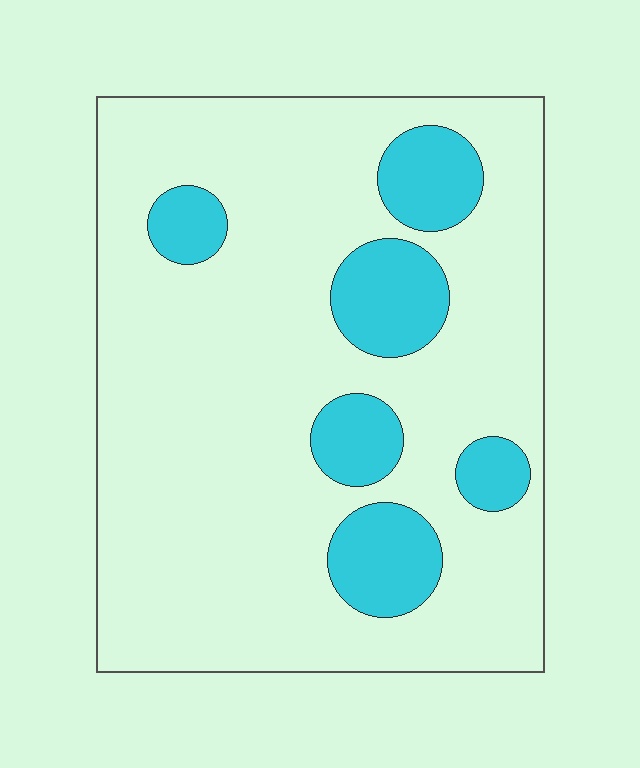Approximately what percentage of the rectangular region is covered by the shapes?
Approximately 20%.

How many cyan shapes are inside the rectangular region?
6.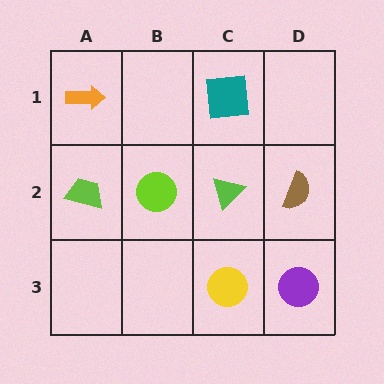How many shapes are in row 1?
2 shapes.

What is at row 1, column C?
A teal square.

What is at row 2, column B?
A lime circle.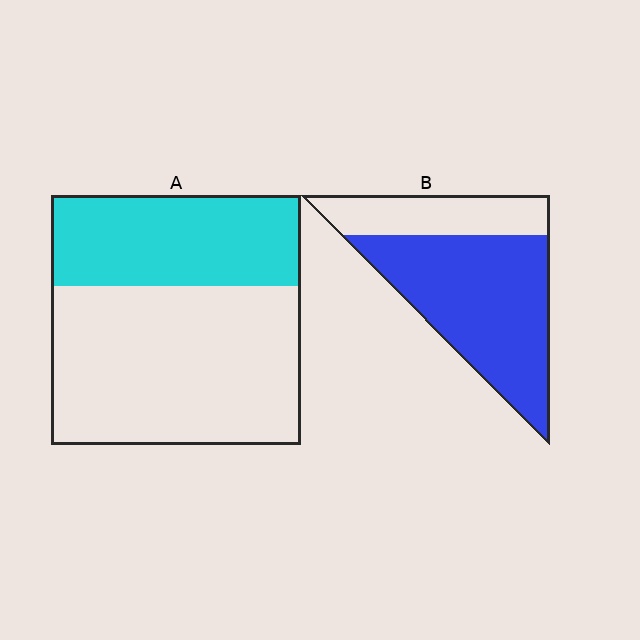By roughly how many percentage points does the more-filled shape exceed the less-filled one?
By roughly 35 percentage points (B over A).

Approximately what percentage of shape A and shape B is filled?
A is approximately 35% and B is approximately 70%.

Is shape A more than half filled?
No.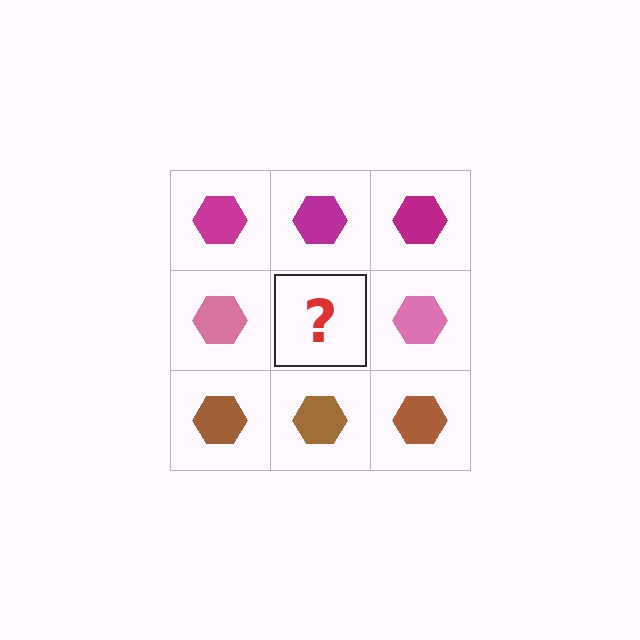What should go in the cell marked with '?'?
The missing cell should contain a pink hexagon.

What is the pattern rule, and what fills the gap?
The rule is that each row has a consistent color. The gap should be filled with a pink hexagon.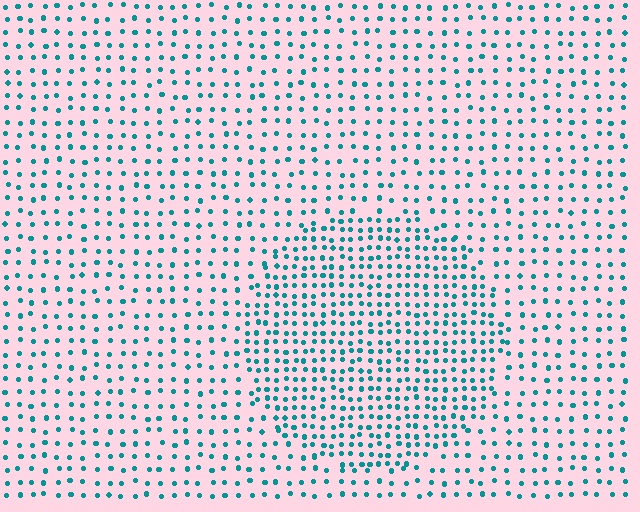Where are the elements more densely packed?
The elements are more densely packed inside the circle boundary.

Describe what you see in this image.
The image contains small teal elements arranged at two different densities. A circle-shaped region is visible where the elements are more densely packed than the surrounding area.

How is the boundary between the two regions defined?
The boundary is defined by a change in element density (approximately 1.9x ratio). All elements are the same color, size, and shape.